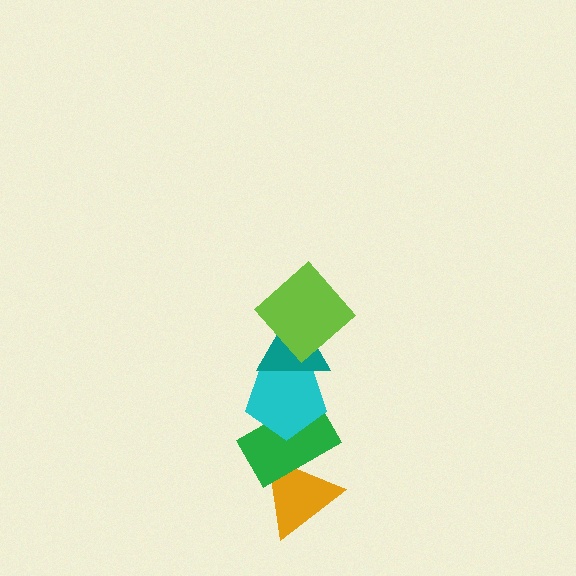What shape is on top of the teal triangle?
The lime diamond is on top of the teal triangle.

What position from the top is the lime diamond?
The lime diamond is 1st from the top.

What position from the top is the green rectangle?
The green rectangle is 4th from the top.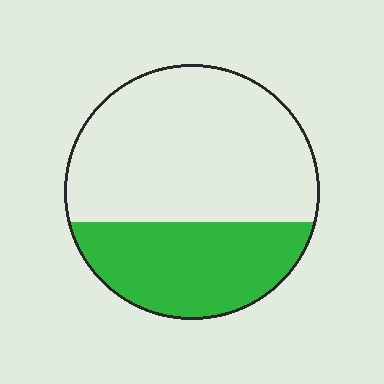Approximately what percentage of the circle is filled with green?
Approximately 35%.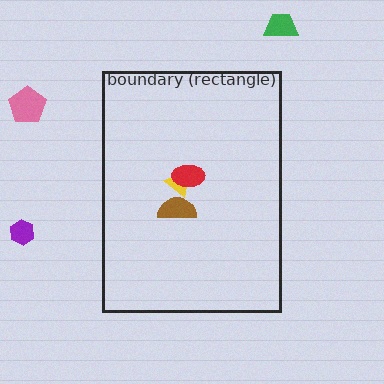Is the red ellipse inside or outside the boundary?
Inside.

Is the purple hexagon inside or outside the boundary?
Outside.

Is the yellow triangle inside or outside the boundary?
Inside.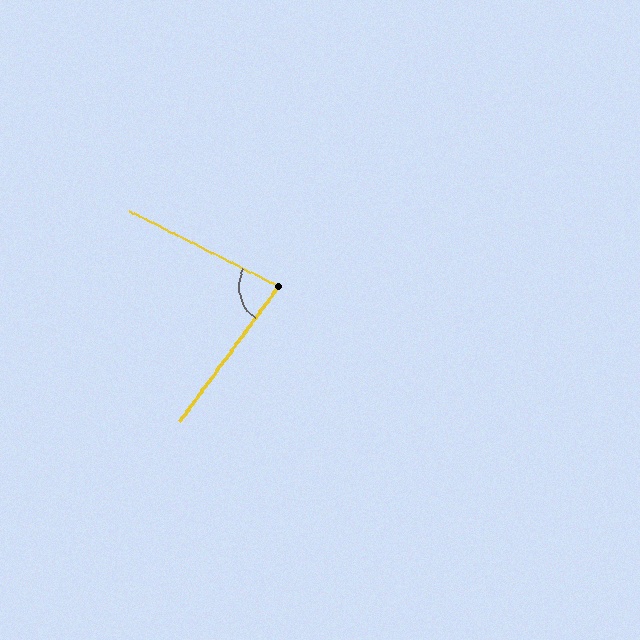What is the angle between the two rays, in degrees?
Approximately 80 degrees.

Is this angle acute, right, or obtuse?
It is acute.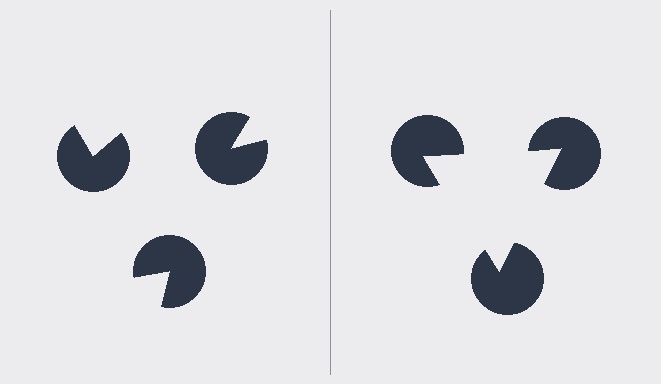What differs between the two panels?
The pac-man discs are positioned identically on both sides; only the wedge orientations differ. On the right they align to a triangle; on the left they are misaligned.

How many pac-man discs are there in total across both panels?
6 — 3 on each side.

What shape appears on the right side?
An illusory triangle.